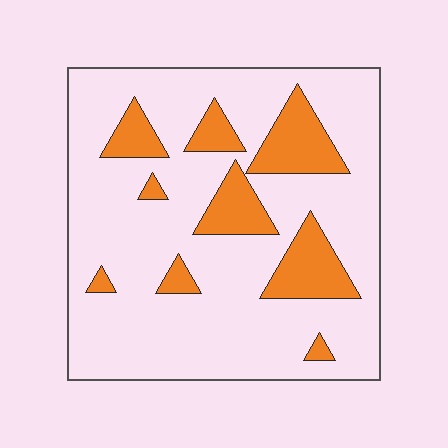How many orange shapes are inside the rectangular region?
9.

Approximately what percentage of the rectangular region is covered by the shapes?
Approximately 20%.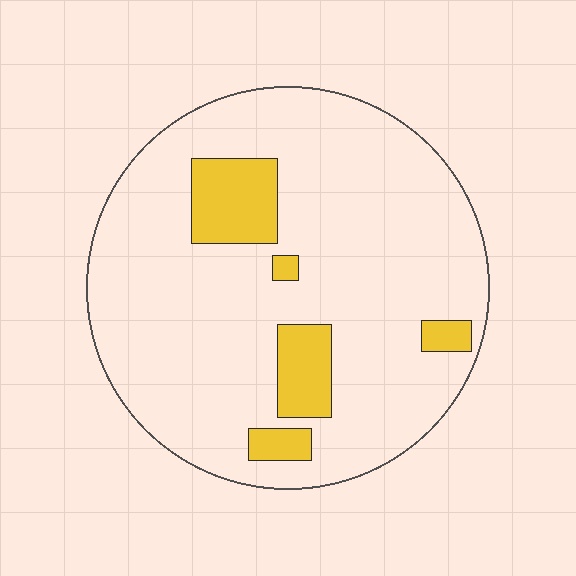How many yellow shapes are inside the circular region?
5.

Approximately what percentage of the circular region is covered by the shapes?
Approximately 15%.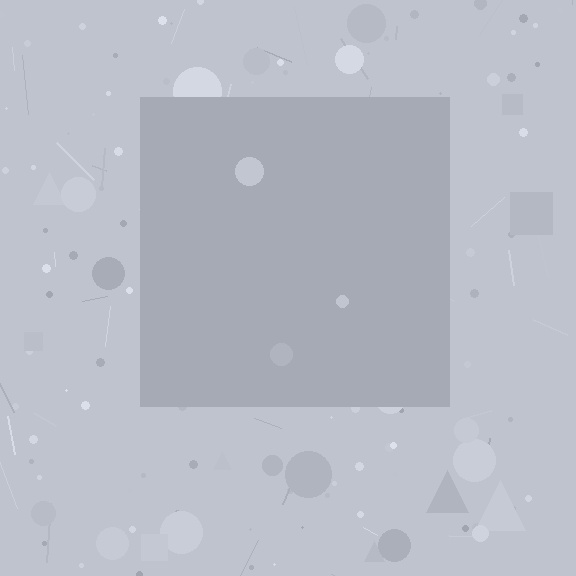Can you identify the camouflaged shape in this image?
The camouflaged shape is a square.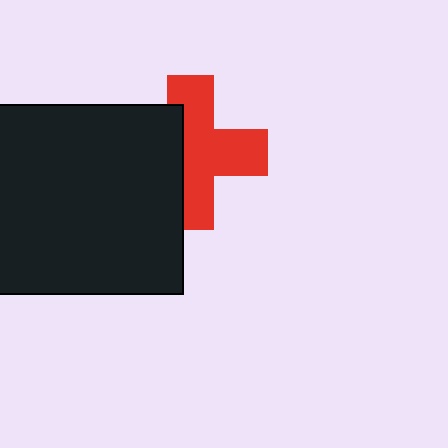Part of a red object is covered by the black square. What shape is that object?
It is a cross.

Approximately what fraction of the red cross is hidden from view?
Roughly 37% of the red cross is hidden behind the black square.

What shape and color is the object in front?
The object in front is a black square.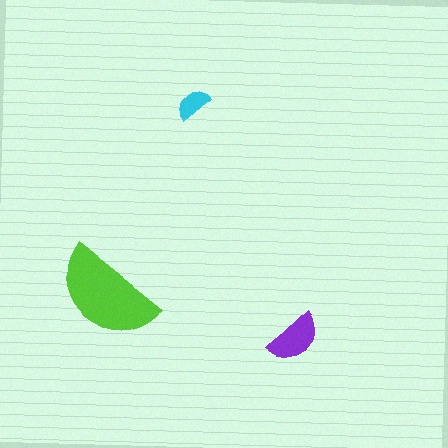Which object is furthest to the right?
The purple semicircle is rightmost.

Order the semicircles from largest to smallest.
the lime one, the purple one, the cyan one.